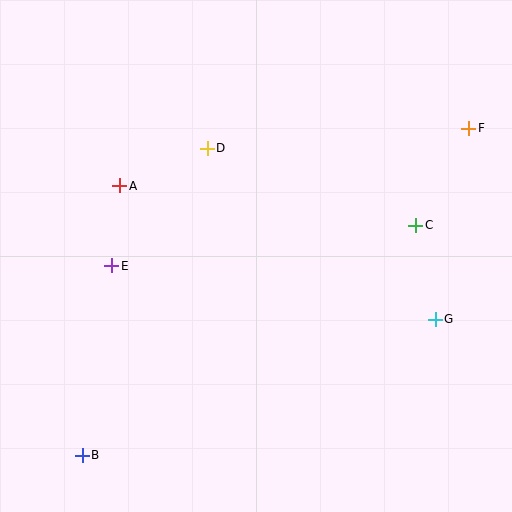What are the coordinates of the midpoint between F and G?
The midpoint between F and G is at (452, 224).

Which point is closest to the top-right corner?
Point F is closest to the top-right corner.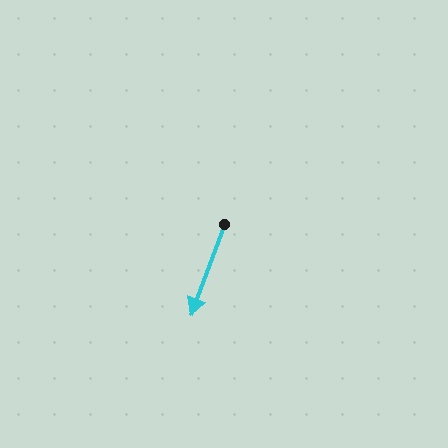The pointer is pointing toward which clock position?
Roughly 7 o'clock.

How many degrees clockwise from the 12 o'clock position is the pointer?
Approximately 200 degrees.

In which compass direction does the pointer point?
South.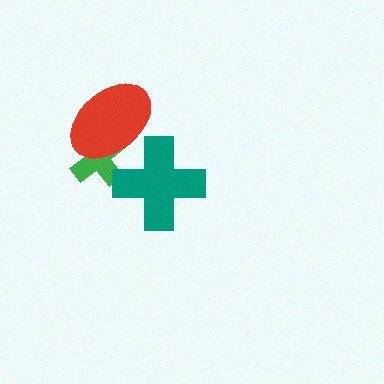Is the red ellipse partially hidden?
Yes, it is partially covered by another shape.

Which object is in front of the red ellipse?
The teal cross is in front of the red ellipse.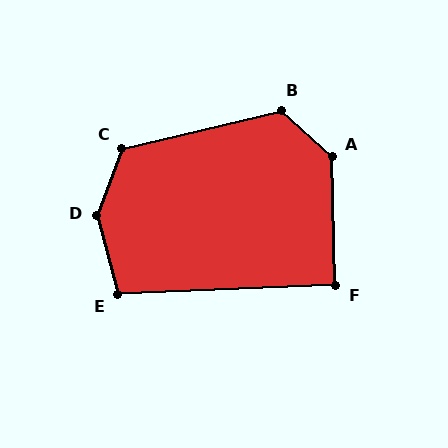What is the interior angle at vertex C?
Approximately 124 degrees (obtuse).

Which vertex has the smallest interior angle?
F, at approximately 91 degrees.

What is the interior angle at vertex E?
Approximately 102 degrees (obtuse).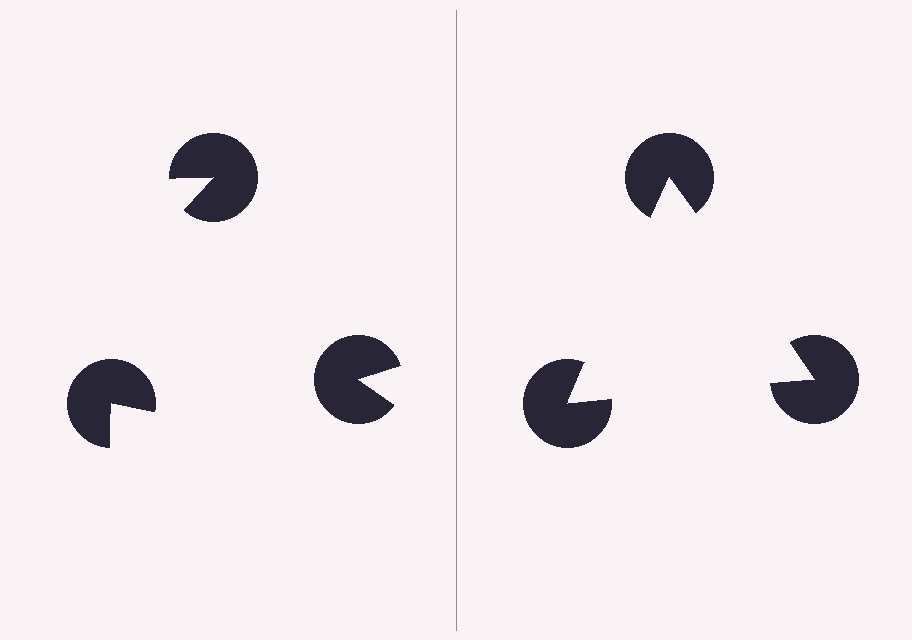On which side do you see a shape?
An illusory triangle appears on the right side. On the left side the wedge cuts are rotated, so no coherent shape forms.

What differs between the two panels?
The pac-man discs are positioned identically on both sides; only the wedge orientations differ. On the right they align to a triangle; on the left they are misaligned.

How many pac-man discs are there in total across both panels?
6 — 3 on each side.